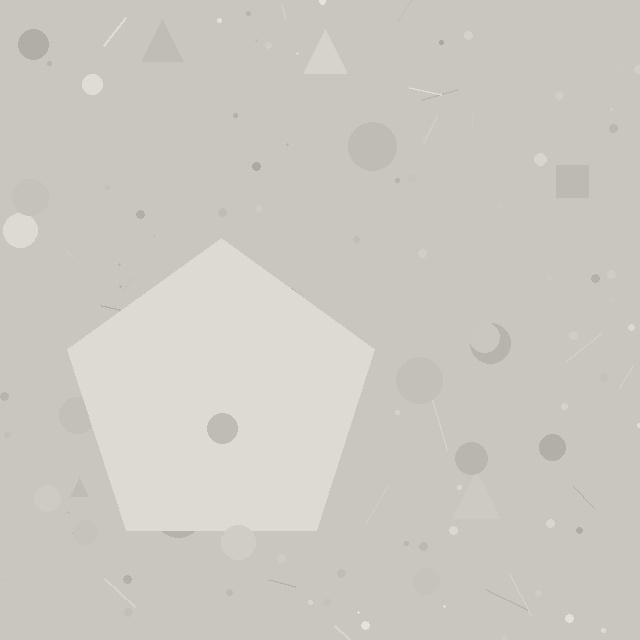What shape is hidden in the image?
A pentagon is hidden in the image.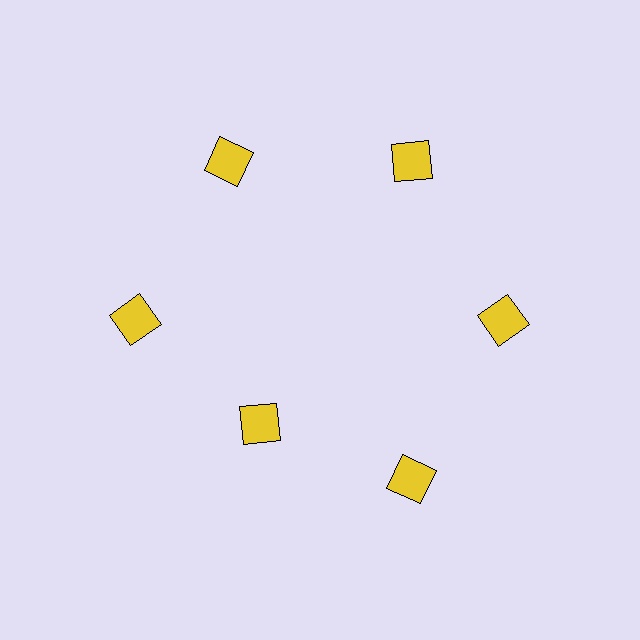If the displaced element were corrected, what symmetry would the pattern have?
It would have 6-fold rotational symmetry — the pattern would map onto itself every 60 degrees.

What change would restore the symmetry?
The symmetry would be restored by moving it outward, back onto the ring so that all 6 squares sit at equal angles and equal distance from the center.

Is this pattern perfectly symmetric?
No. The 6 yellow squares are arranged in a ring, but one element near the 7 o'clock position is pulled inward toward the center, breaking the 6-fold rotational symmetry.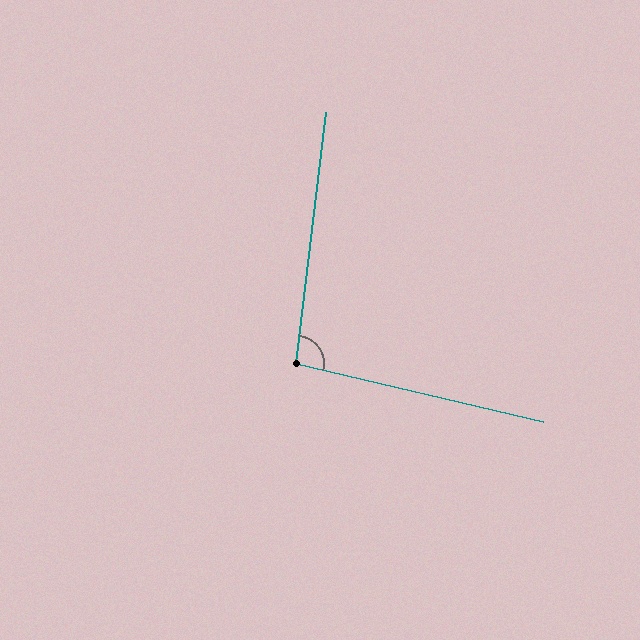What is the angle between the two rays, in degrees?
Approximately 97 degrees.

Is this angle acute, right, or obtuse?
It is obtuse.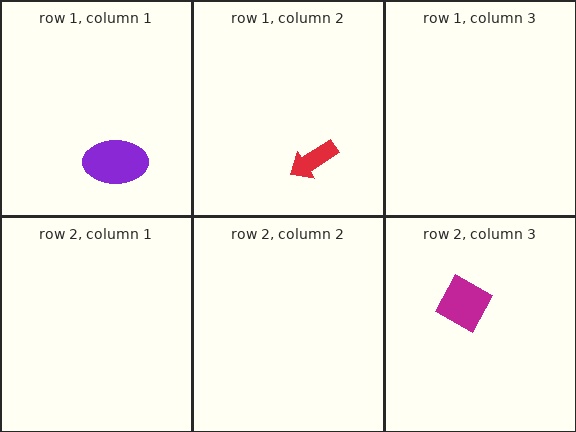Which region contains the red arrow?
The row 1, column 2 region.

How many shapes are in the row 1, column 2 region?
1.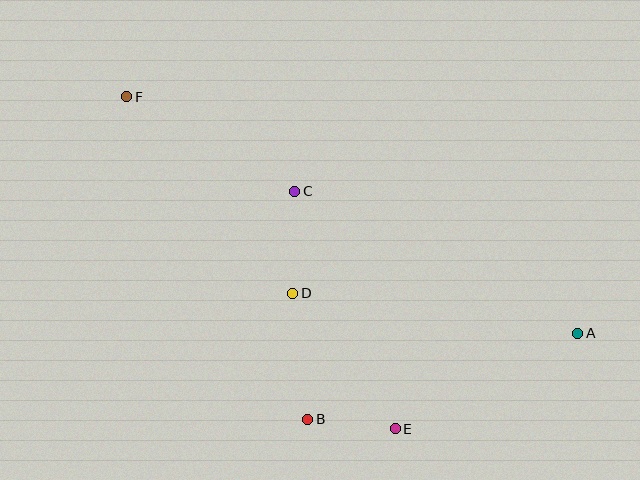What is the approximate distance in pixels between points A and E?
The distance between A and E is approximately 206 pixels.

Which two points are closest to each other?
Points B and E are closest to each other.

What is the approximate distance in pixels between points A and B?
The distance between A and B is approximately 283 pixels.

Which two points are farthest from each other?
Points A and F are farthest from each other.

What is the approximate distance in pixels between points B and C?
The distance between B and C is approximately 228 pixels.